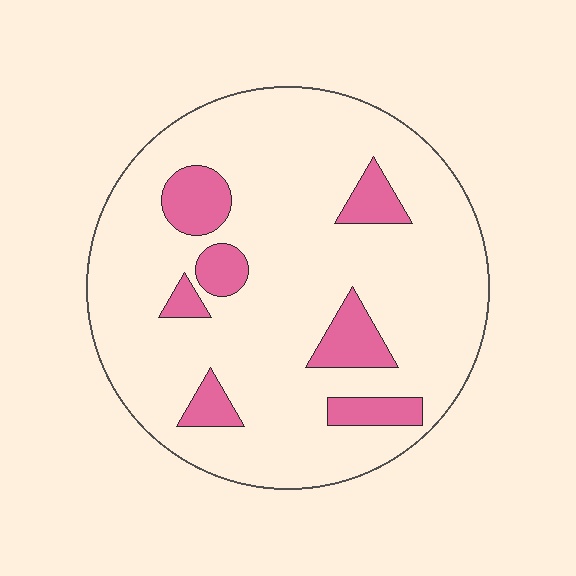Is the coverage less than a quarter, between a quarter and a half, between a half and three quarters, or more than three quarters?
Less than a quarter.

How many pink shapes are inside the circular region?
7.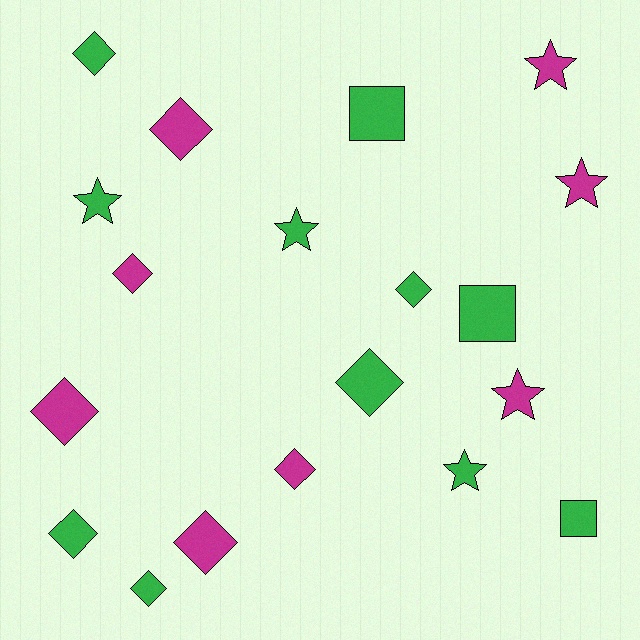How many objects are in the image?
There are 19 objects.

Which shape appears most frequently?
Diamond, with 10 objects.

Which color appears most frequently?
Green, with 11 objects.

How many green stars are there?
There are 3 green stars.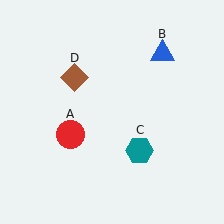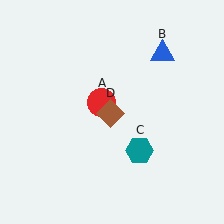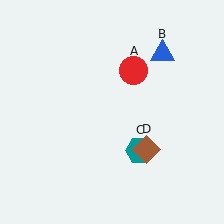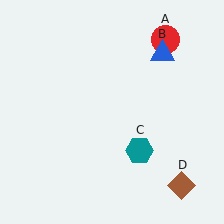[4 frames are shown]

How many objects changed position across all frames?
2 objects changed position: red circle (object A), brown diamond (object D).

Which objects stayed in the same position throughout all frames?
Blue triangle (object B) and teal hexagon (object C) remained stationary.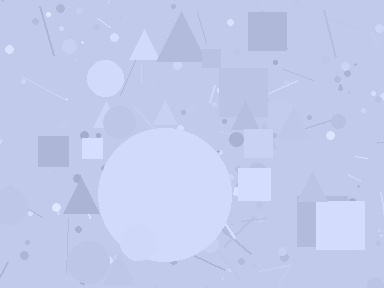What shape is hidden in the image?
A circle is hidden in the image.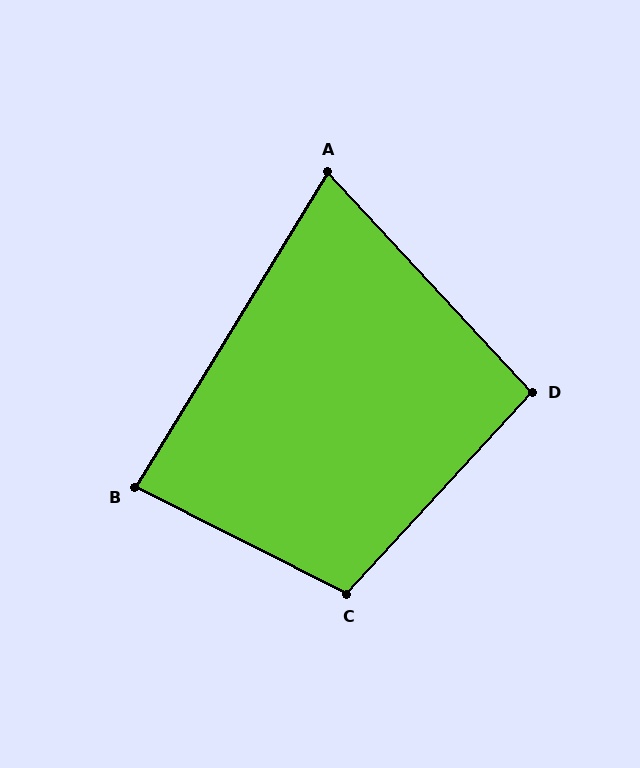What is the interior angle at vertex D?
Approximately 95 degrees (approximately right).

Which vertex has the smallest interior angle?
A, at approximately 74 degrees.